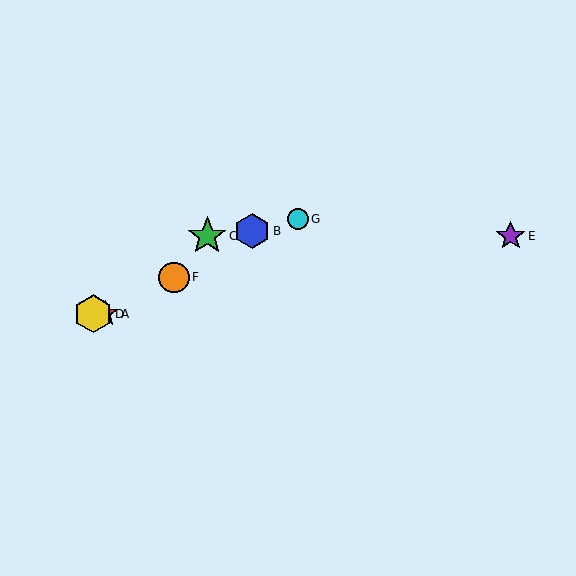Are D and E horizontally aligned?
No, D is at y≈314 and E is at y≈236.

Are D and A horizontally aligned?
Yes, both are at y≈314.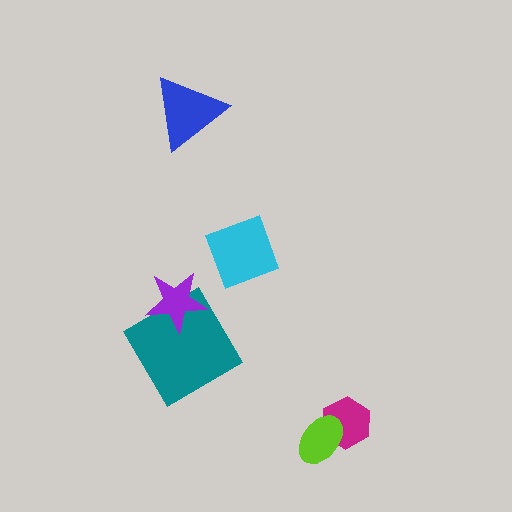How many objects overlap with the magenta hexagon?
1 object overlaps with the magenta hexagon.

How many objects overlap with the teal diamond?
1 object overlaps with the teal diamond.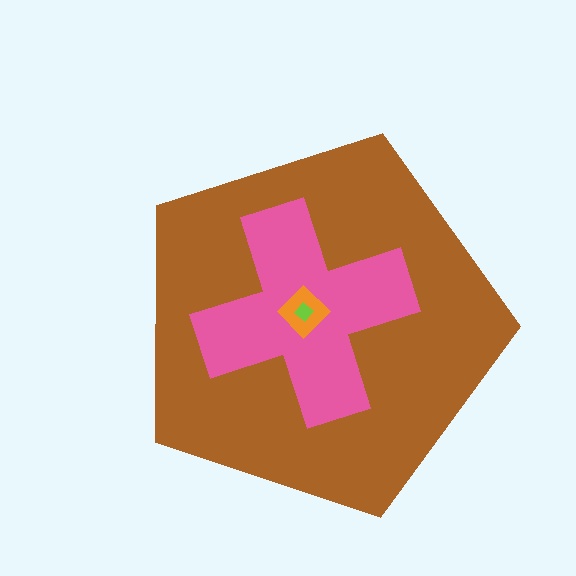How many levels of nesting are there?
4.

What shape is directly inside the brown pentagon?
The pink cross.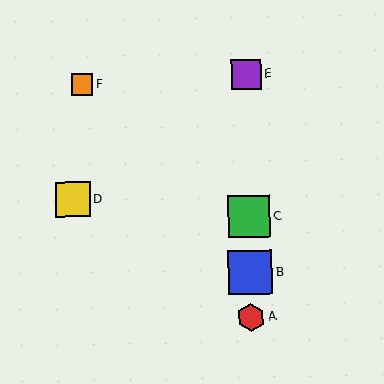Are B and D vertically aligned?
No, B is at x≈250 and D is at x≈73.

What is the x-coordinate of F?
Object F is at x≈82.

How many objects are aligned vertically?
4 objects (A, B, C, E) are aligned vertically.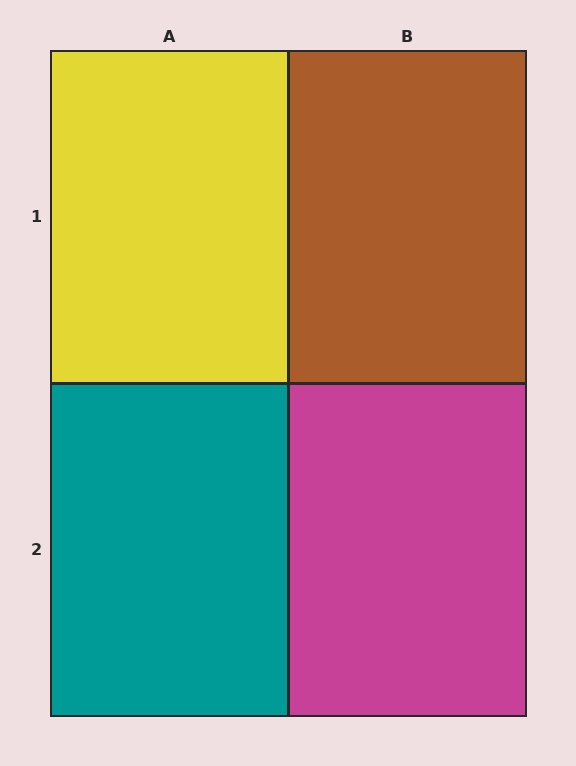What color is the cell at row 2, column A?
Teal.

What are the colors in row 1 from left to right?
Yellow, brown.